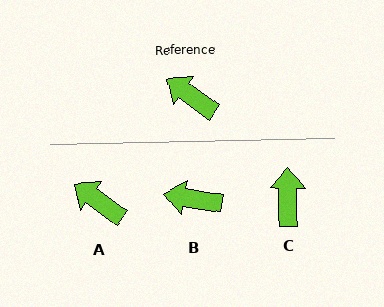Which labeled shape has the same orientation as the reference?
A.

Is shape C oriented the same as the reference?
No, it is off by about 54 degrees.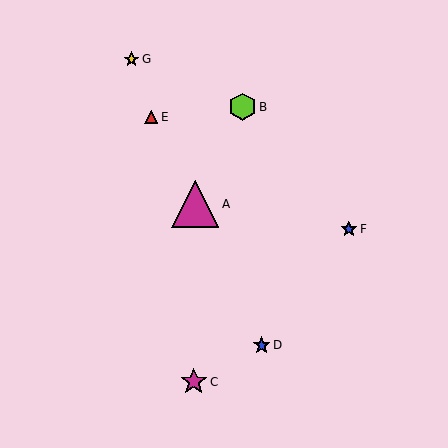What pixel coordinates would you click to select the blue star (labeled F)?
Click at (349, 229) to select the blue star F.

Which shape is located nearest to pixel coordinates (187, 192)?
The magenta triangle (labeled A) at (195, 204) is nearest to that location.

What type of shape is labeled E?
Shape E is a red triangle.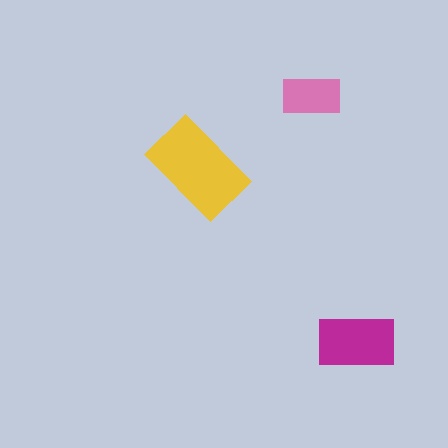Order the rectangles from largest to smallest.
the yellow one, the magenta one, the pink one.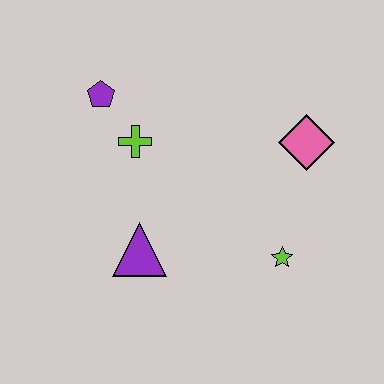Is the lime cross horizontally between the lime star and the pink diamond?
No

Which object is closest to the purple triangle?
The lime cross is closest to the purple triangle.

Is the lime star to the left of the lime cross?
No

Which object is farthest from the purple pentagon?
The lime star is farthest from the purple pentagon.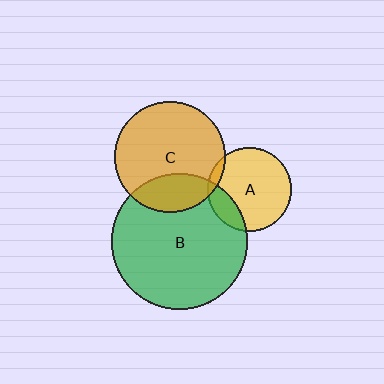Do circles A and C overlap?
Yes.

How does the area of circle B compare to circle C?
Approximately 1.5 times.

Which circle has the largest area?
Circle B (green).